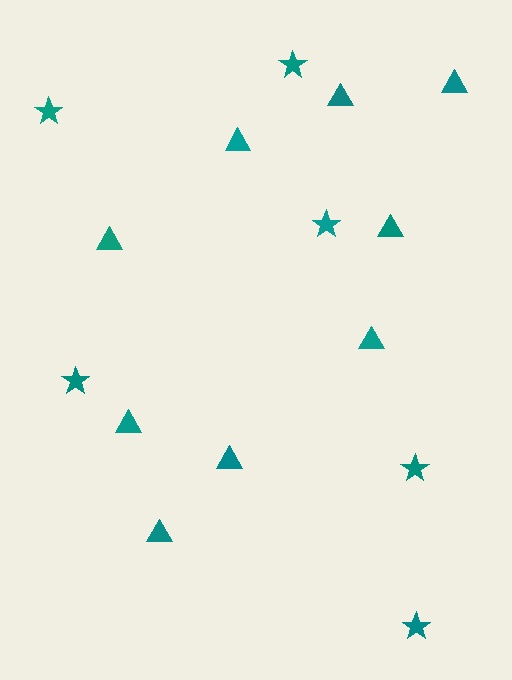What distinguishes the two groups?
There are 2 groups: one group of stars (6) and one group of triangles (9).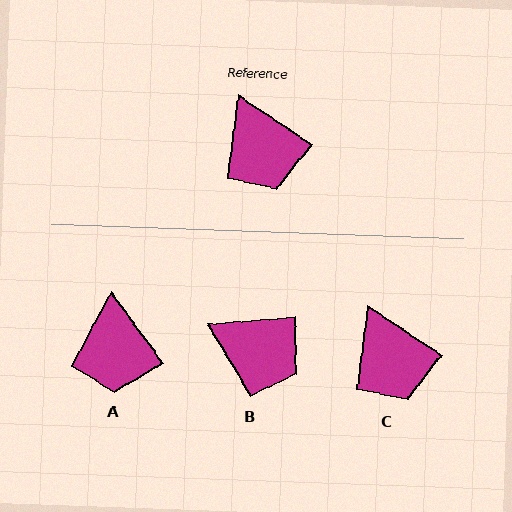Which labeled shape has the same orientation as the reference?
C.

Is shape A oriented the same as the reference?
No, it is off by about 20 degrees.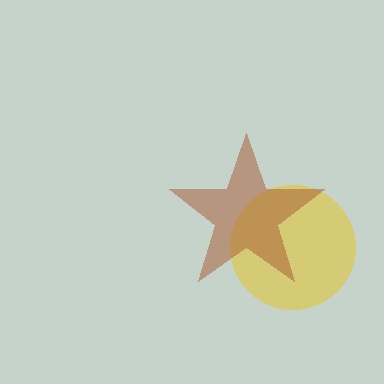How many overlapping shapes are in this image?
There are 2 overlapping shapes in the image.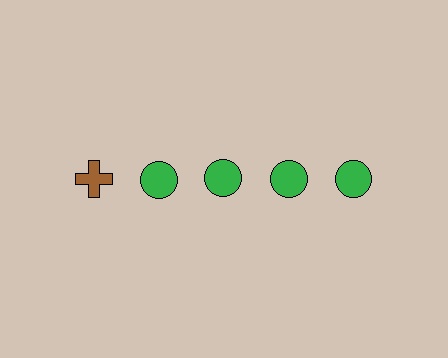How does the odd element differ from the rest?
It differs in both color (brown instead of green) and shape (cross instead of circle).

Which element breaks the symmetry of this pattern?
The brown cross in the top row, leftmost column breaks the symmetry. All other shapes are green circles.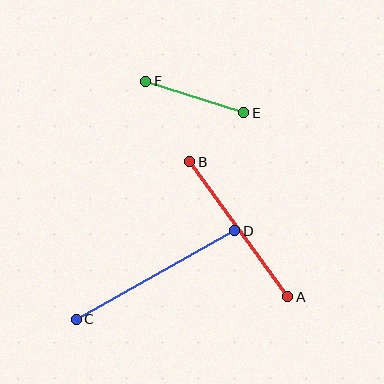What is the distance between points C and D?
The distance is approximately 182 pixels.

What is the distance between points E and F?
The distance is approximately 103 pixels.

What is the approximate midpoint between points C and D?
The midpoint is at approximately (156, 275) pixels.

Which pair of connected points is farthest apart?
Points C and D are farthest apart.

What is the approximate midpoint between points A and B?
The midpoint is at approximately (239, 229) pixels.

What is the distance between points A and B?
The distance is approximately 167 pixels.